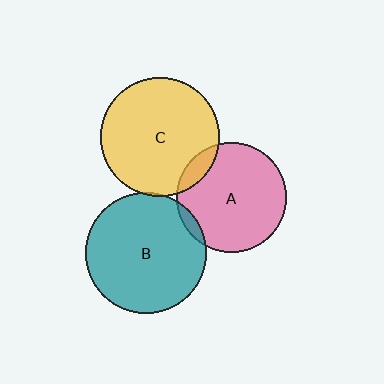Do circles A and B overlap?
Yes.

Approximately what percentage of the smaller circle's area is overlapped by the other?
Approximately 5%.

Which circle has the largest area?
Circle B (teal).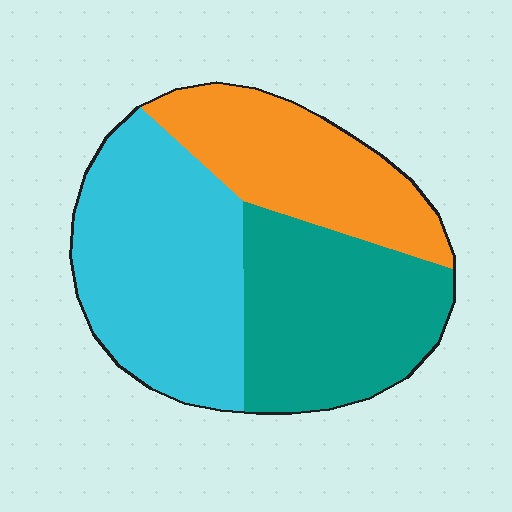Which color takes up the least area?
Orange, at roughly 25%.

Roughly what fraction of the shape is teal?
Teal takes up about one third (1/3) of the shape.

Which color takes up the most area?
Cyan, at roughly 40%.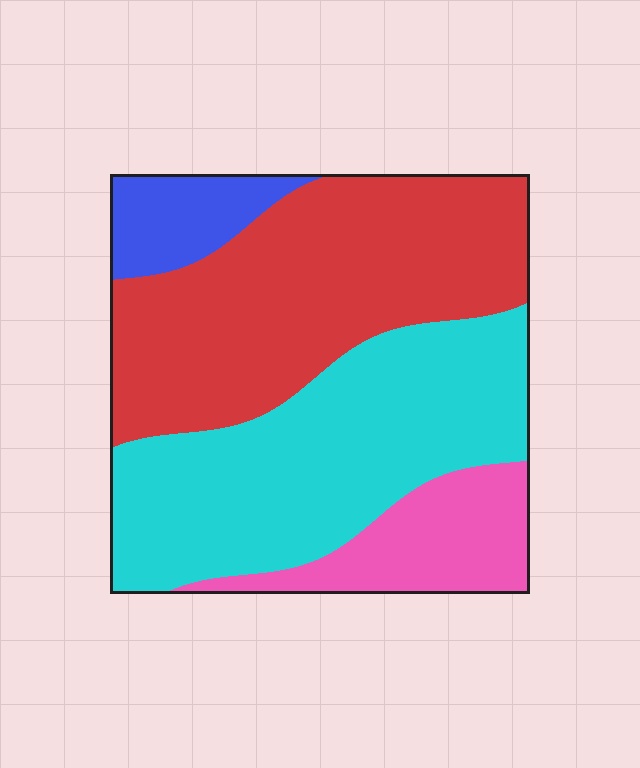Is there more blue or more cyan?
Cyan.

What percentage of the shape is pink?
Pink covers 13% of the shape.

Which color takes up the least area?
Blue, at roughly 10%.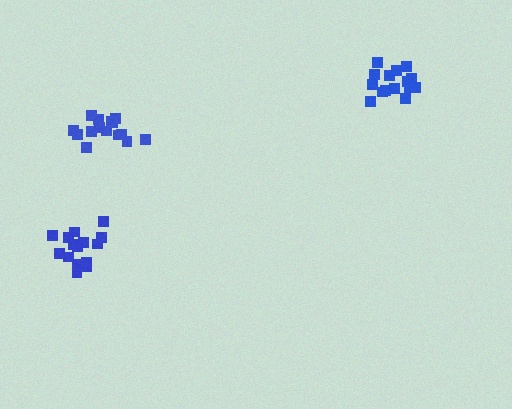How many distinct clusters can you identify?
There are 3 distinct clusters.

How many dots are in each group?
Group 1: 15 dots, Group 2: 15 dots, Group 3: 15 dots (45 total).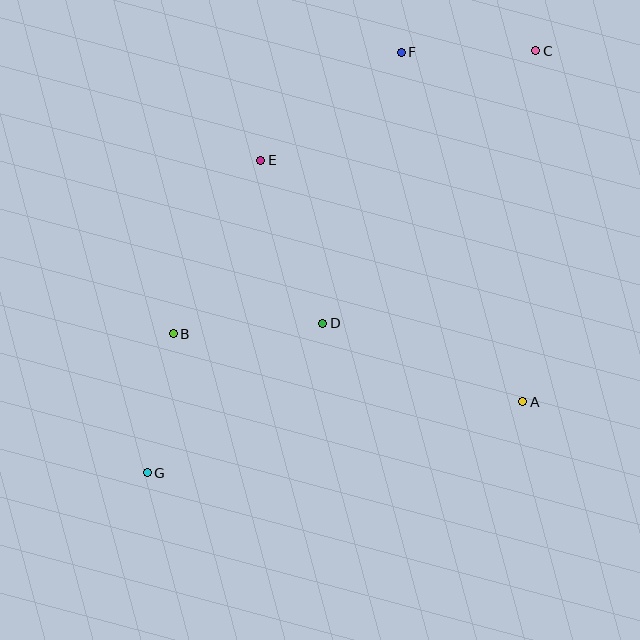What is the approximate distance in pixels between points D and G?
The distance between D and G is approximately 230 pixels.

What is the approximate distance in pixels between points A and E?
The distance between A and E is approximately 356 pixels.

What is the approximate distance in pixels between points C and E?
The distance between C and E is approximately 296 pixels.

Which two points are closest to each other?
Points C and F are closest to each other.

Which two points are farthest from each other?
Points C and G are farthest from each other.